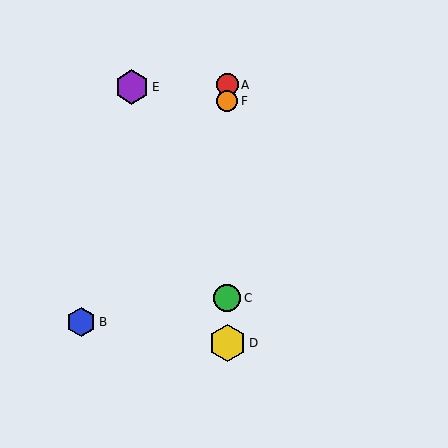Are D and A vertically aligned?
Yes, both are at x≈227.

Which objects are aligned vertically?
Objects A, C, D, F are aligned vertically.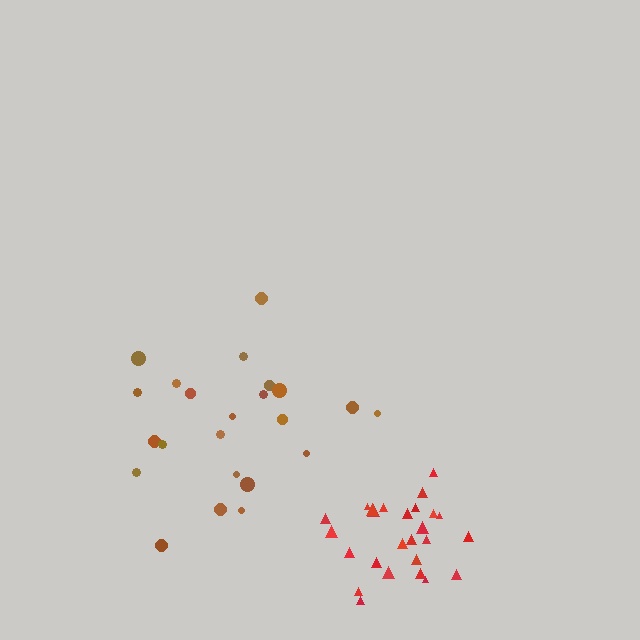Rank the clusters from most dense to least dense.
red, brown.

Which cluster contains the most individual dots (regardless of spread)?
Red (26).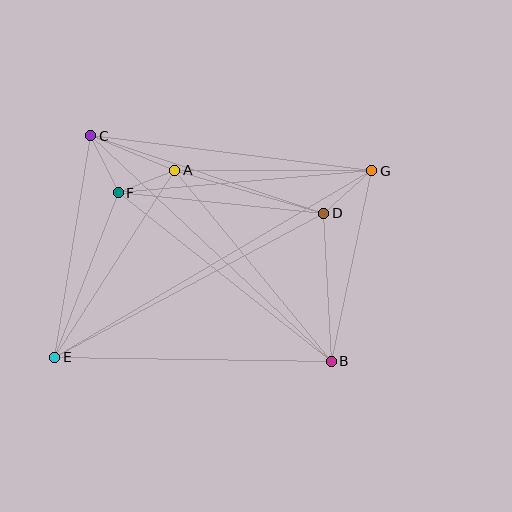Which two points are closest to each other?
Points A and F are closest to each other.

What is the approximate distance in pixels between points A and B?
The distance between A and B is approximately 247 pixels.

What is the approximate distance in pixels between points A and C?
The distance between A and C is approximately 91 pixels.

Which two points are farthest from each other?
Points E and G are farthest from each other.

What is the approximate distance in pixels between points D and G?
The distance between D and G is approximately 64 pixels.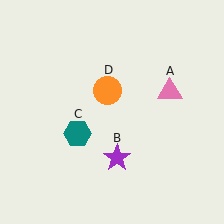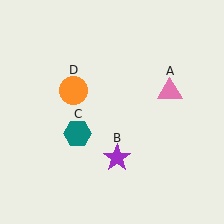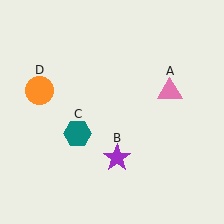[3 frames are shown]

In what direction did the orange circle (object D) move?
The orange circle (object D) moved left.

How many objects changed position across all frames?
1 object changed position: orange circle (object D).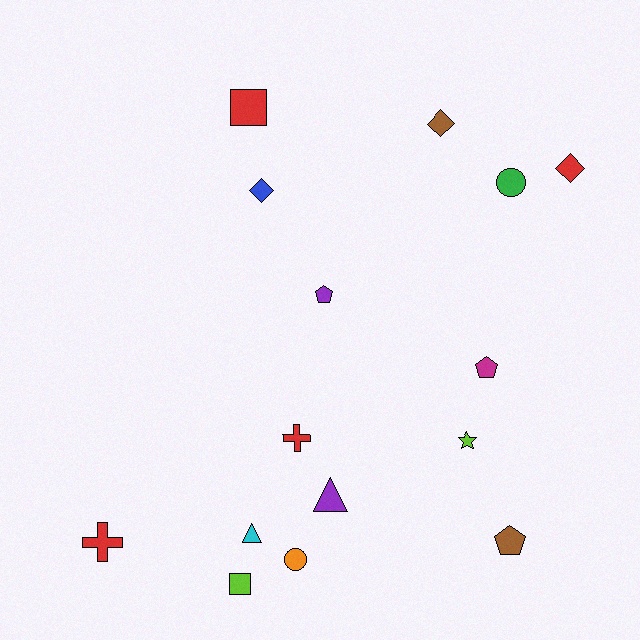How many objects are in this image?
There are 15 objects.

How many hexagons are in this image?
There are no hexagons.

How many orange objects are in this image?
There is 1 orange object.